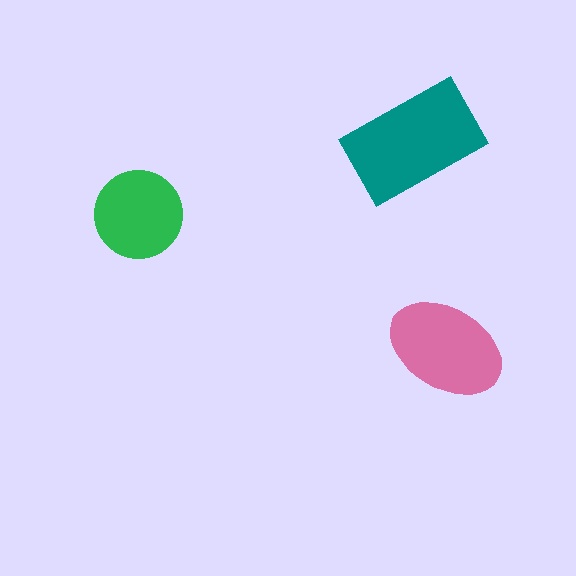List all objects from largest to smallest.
The teal rectangle, the pink ellipse, the green circle.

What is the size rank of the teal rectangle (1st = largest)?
1st.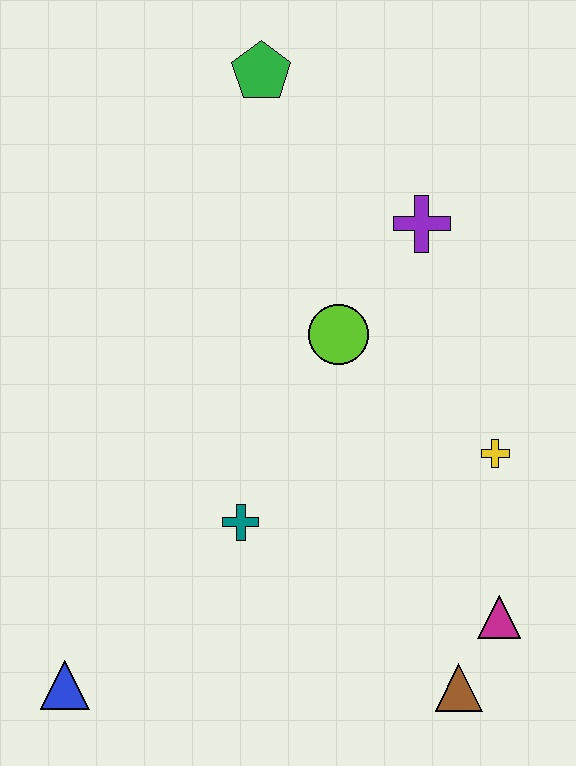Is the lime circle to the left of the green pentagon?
No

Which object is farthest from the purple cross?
The blue triangle is farthest from the purple cross.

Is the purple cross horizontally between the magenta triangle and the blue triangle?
Yes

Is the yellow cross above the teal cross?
Yes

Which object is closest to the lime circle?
The purple cross is closest to the lime circle.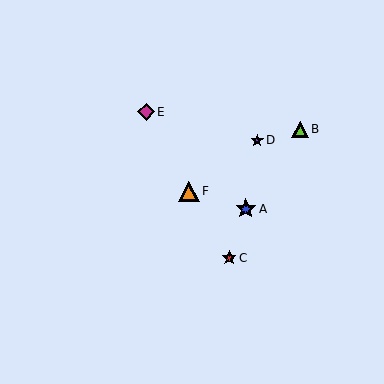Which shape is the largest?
The orange triangle (labeled F) is the largest.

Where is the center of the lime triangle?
The center of the lime triangle is at (300, 129).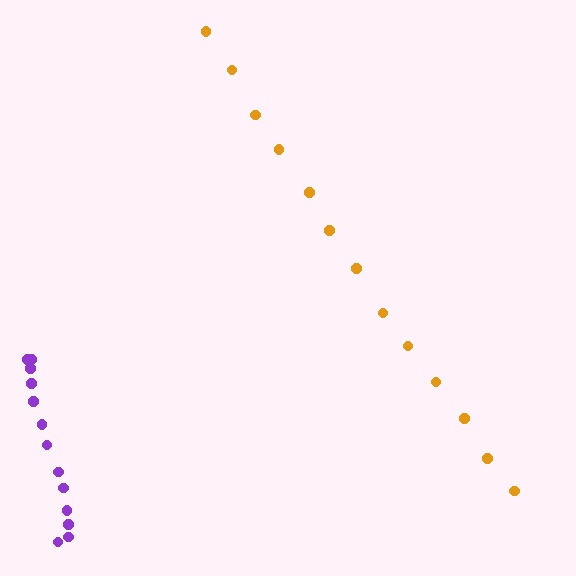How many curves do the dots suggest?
There are 2 distinct paths.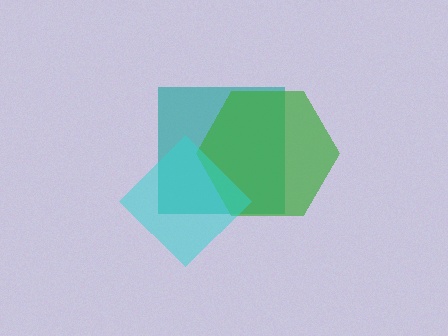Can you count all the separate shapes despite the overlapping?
Yes, there are 3 separate shapes.